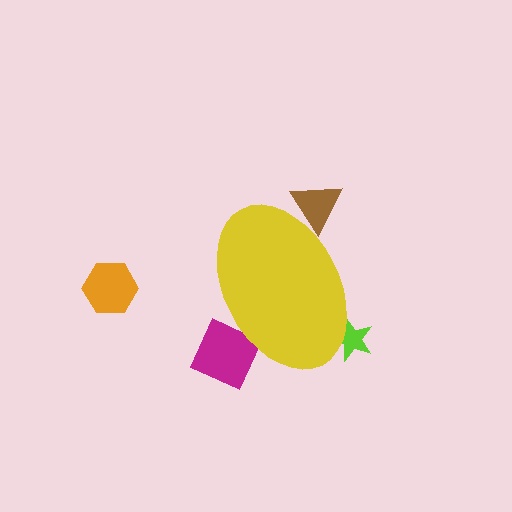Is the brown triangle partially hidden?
Yes, the brown triangle is partially hidden behind the yellow ellipse.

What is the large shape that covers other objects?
A yellow ellipse.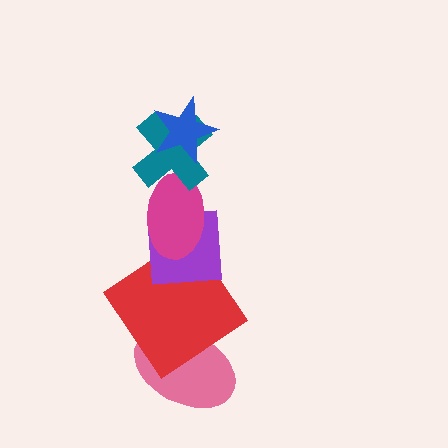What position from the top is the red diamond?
The red diamond is 5th from the top.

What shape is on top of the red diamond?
The purple square is on top of the red diamond.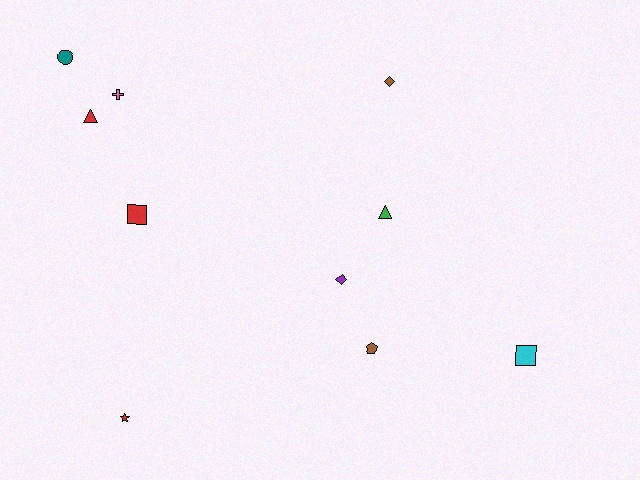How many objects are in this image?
There are 10 objects.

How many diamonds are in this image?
There are 2 diamonds.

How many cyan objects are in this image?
There is 1 cyan object.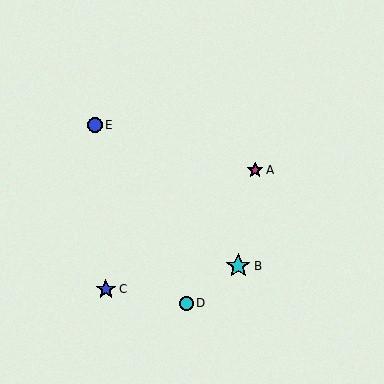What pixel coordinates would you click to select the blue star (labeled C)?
Click at (106, 289) to select the blue star C.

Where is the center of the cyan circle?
The center of the cyan circle is at (186, 303).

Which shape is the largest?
The cyan star (labeled B) is the largest.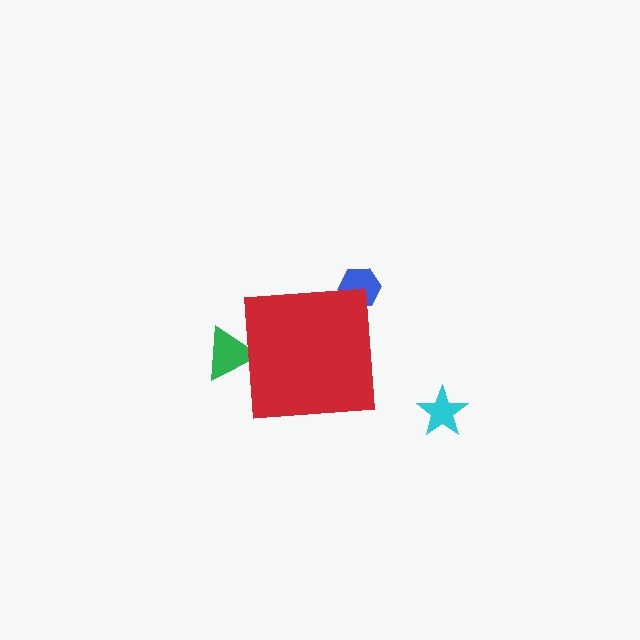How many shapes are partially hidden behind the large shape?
2 shapes are partially hidden.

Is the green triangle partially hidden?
Yes, the green triangle is partially hidden behind the red square.